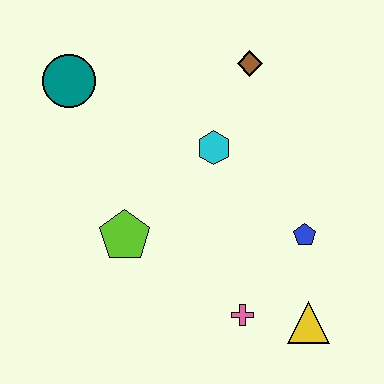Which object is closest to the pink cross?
The yellow triangle is closest to the pink cross.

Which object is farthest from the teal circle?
The yellow triangle is farthest from the teal circle.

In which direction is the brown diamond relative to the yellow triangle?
The brown diamond is above the yellow triangle.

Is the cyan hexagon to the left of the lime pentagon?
No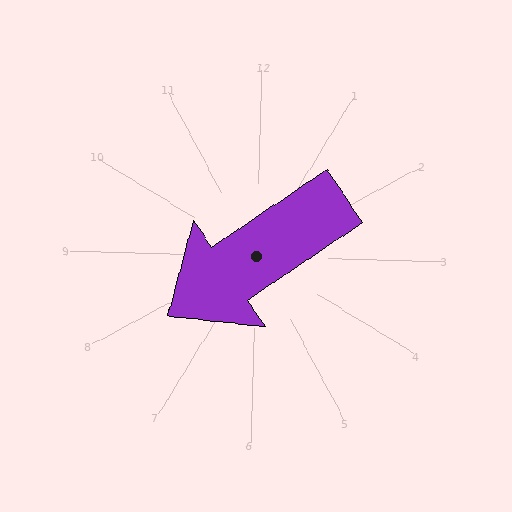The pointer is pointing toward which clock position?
Roughly 8 o'clock.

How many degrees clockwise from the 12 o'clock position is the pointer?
Approximately 234 degrees.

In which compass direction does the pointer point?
Southwest.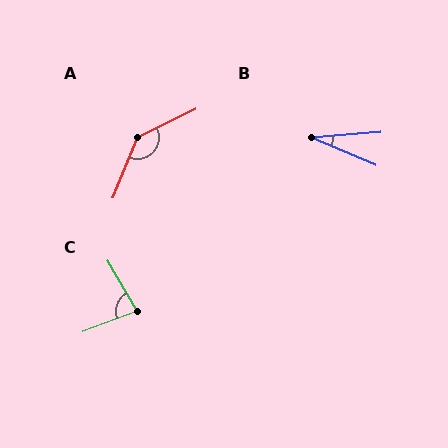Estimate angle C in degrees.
Approximately 81 degrees.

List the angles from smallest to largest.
B (27°), C (81°), A (138°).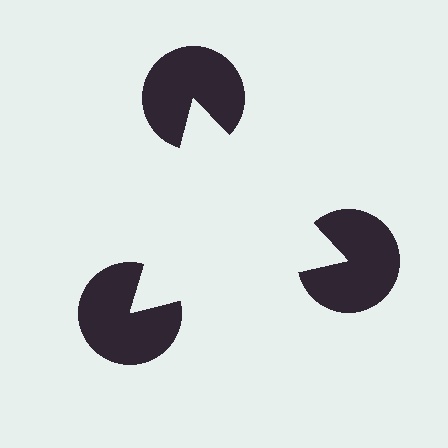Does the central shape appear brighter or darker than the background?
It typically appears slightly brighter than the background, even though no actual brightness change is drawn.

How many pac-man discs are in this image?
There are 3 — one at each vertex of the illusory triangle.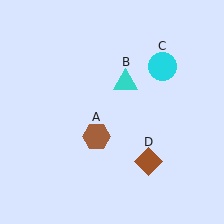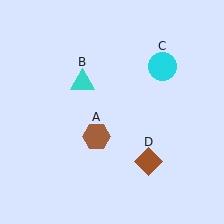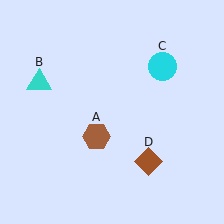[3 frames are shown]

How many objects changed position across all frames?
1 object changed position: cyan triangle (object B).